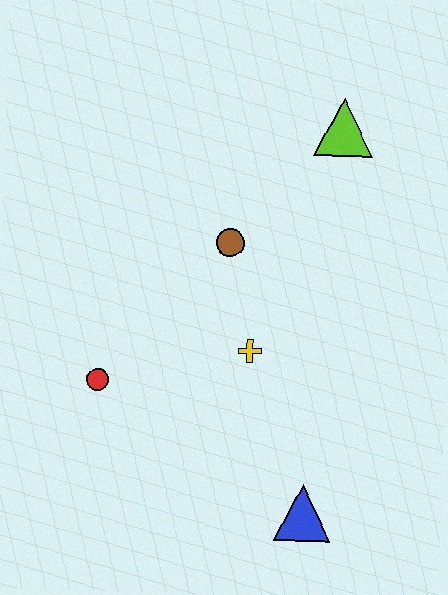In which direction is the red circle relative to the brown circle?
The red circle is below the brown circle.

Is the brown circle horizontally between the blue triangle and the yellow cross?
No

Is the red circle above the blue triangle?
Yes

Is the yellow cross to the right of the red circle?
Yes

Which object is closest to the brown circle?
The yellow cross is closest to the brown circle.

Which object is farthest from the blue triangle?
The lime triangle is farthest from the blue triangle.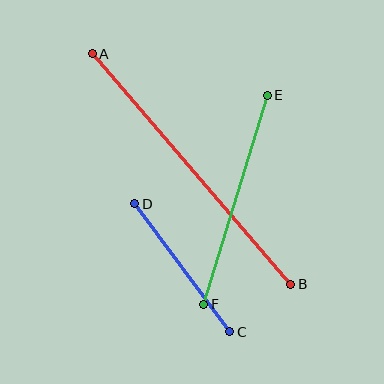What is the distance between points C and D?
The distance is approximately 159 pixels.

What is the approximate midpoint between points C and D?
The midpoint is at approximately (182, 268) pixels.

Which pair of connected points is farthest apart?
Points A and B are farthest apart.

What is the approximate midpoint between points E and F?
The midpoint is at approximately (236, 200) pixels.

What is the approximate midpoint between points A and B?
The midpoint is at approximately (191, 169) pixels.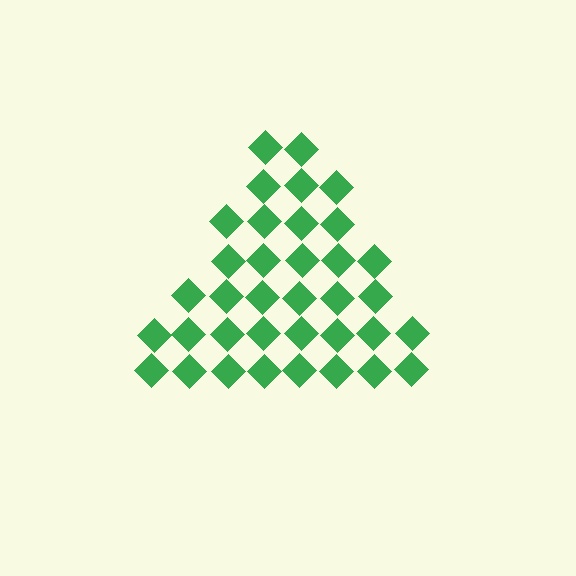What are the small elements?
The small elements are diamonds.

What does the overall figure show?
The overall figure shows a triangle.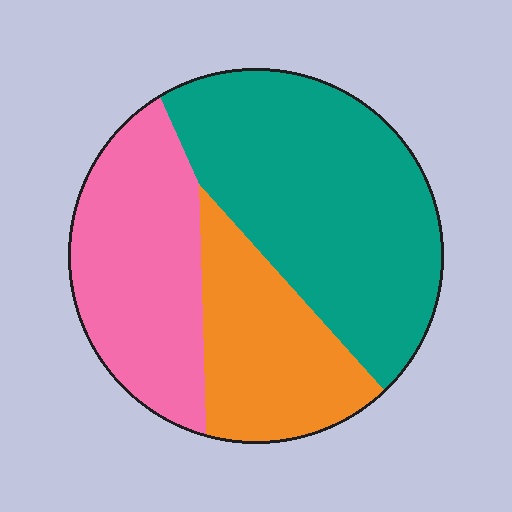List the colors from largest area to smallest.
From largest to smallest: teal, pink, orange.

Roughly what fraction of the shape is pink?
Pink covers about 30% of the shape.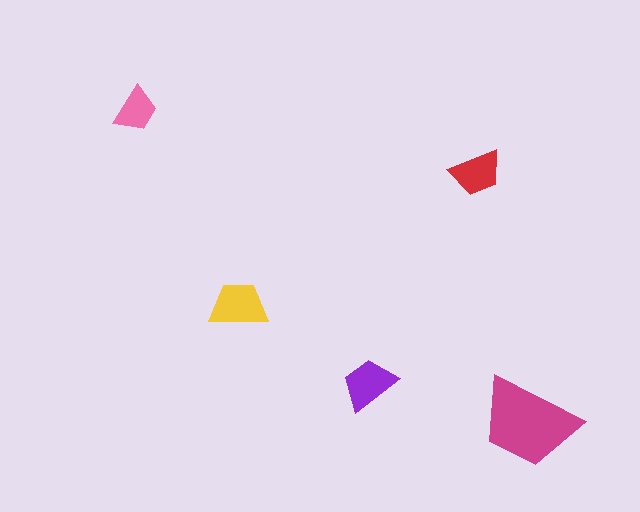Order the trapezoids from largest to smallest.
the magenta one, the yellow one, the purple one, the red one, the pink one.